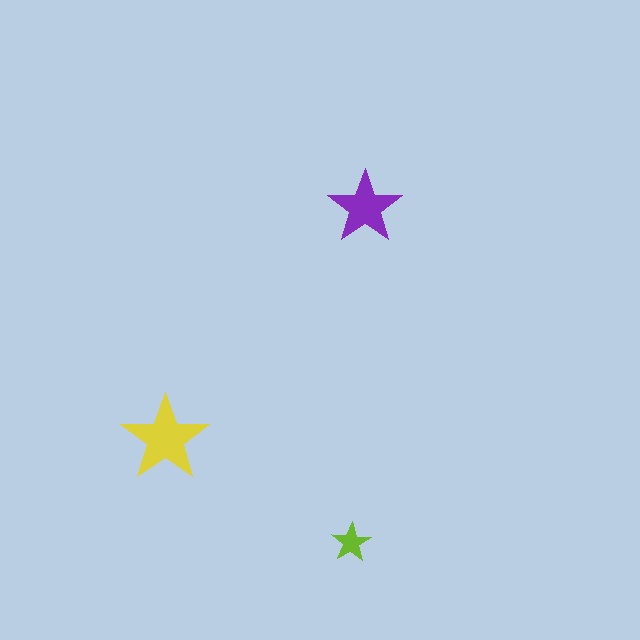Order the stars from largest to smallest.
the yellow one, the purple one, the lime one.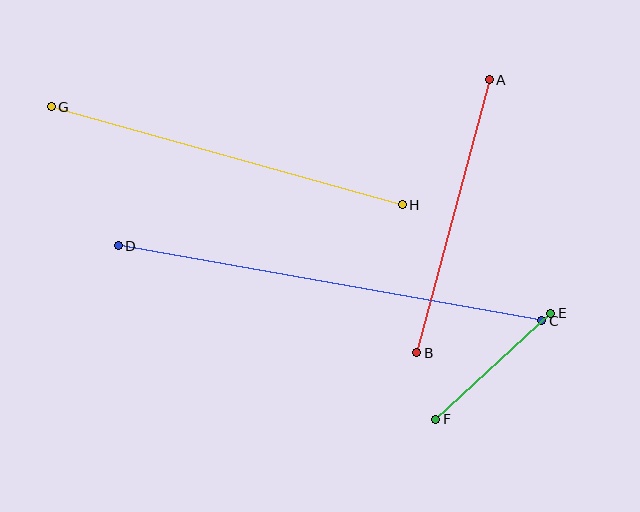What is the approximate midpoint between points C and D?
The midpoint is at approximately (330, 283) pixels.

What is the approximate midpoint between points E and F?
The midpoint is at approximately (493, 366) pixels.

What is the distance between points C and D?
The distance is approximately 430 pixels.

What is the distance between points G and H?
The distance is approximately 364 pixels.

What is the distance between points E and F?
The distance is approximately 156 pixels.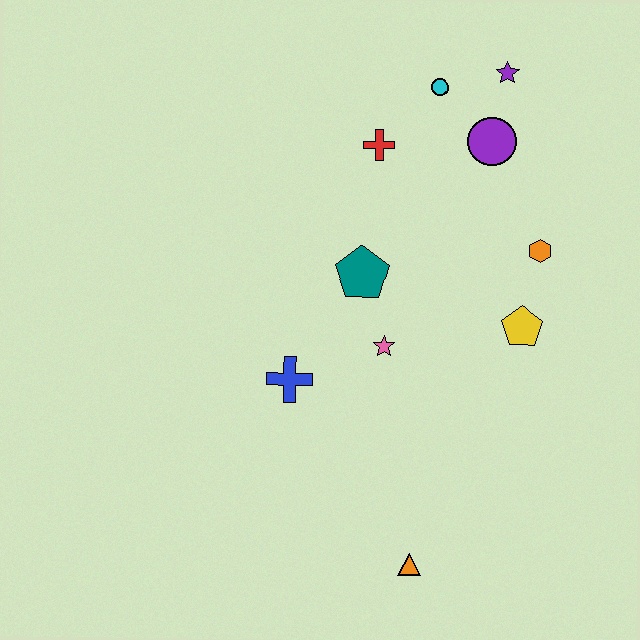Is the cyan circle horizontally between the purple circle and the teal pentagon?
Yes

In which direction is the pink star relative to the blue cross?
The pink star is to the right of the blue cross.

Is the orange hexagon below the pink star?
No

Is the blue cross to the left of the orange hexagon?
Yes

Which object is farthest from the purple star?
The orange triangle is farthest from the purple star.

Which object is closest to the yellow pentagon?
The orange hexagon is closest to the yellow pentagon.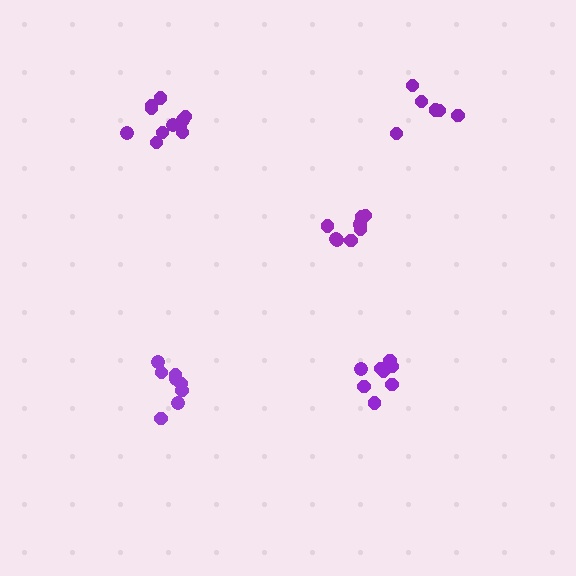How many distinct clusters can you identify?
There are 5 distinct clusters.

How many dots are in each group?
Group 1: 8 dots, Group 2: 11 dots, Group 3: 9 dots, Group 4: 6 dots, Group 5: 8 dots (42 total).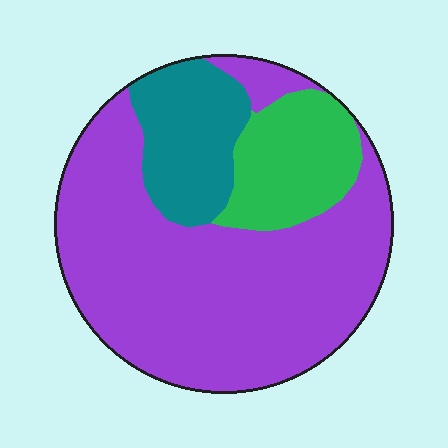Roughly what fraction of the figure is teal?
Teal covers around 15% of the figure.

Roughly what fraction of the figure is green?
Green takes up about one sixth (1/6) of the figure.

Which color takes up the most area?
Purple, at roughly 65%.